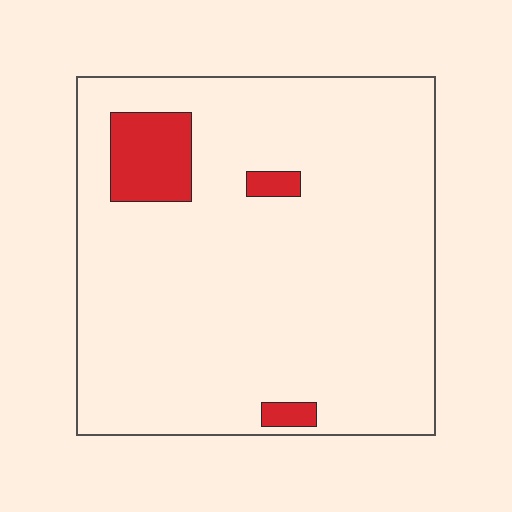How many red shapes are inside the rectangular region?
3.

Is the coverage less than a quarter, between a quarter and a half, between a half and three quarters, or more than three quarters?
Less than a quarter.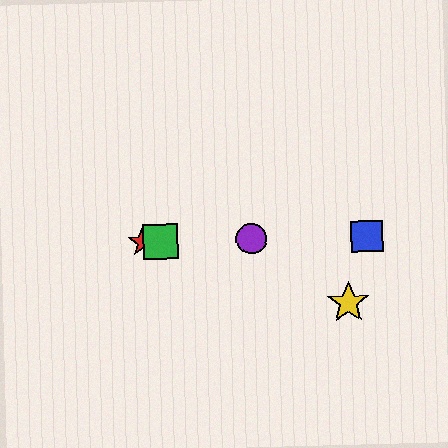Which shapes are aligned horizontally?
The red star, the blue square, the green square, the purple circle are aligned horizontally.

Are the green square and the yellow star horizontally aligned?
No, the green square is at y≈242 and the yellow star is at y≈303.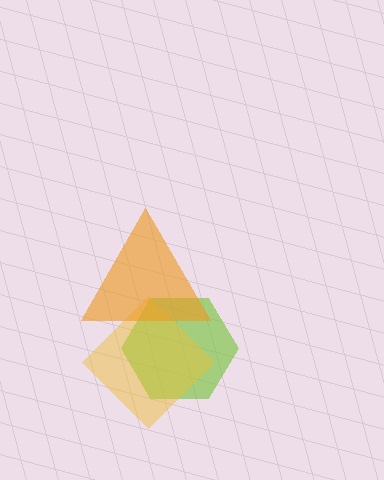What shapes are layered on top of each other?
The layered shapes are: a lime hexagon, a yellow diamond, an orange triangle.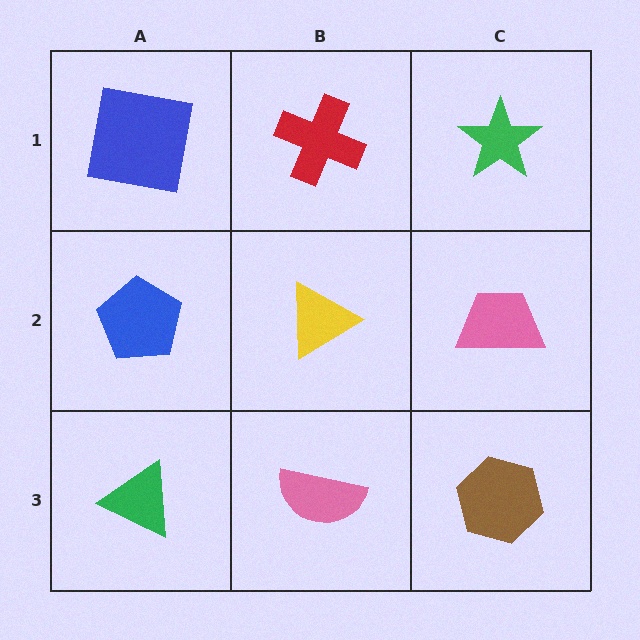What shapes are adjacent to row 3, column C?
A pink trapezoid (row 2, column C), a pink semicircle (row 3, column B).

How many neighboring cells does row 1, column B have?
3.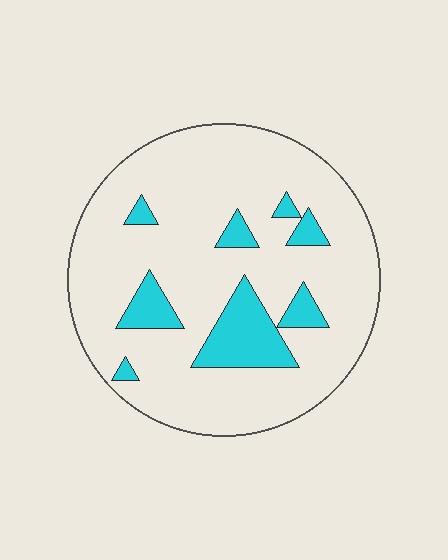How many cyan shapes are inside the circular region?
8.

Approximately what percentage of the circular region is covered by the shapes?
Approximately 15%.